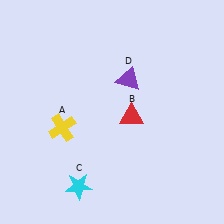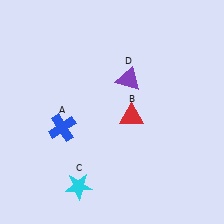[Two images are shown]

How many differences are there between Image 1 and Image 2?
There is 1 difference between the two images.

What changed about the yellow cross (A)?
In Image 1, A is yellow. In Image 2, it changed to blue.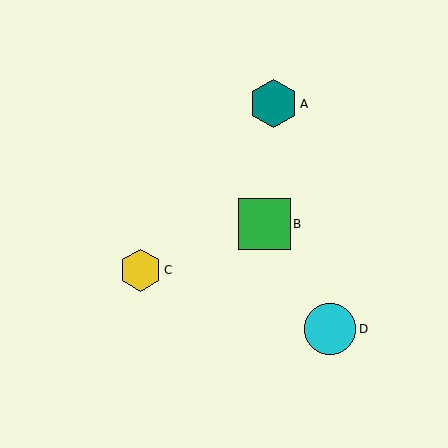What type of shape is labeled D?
Shape D is a cyan circle.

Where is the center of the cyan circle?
The center of the cyan circle is at (330, 329).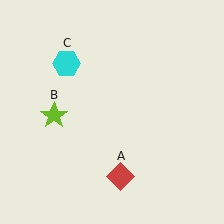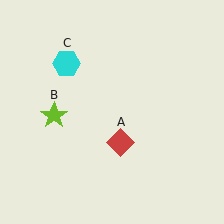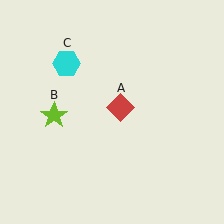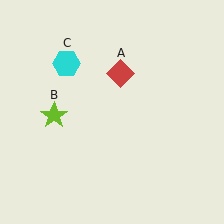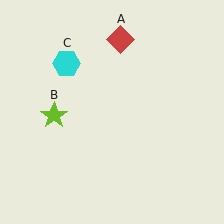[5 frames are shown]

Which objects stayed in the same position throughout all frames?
Lime star (object B) and cyan hexagon (object C) remained stationary.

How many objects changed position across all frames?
1 object changed position: red diamond (object A).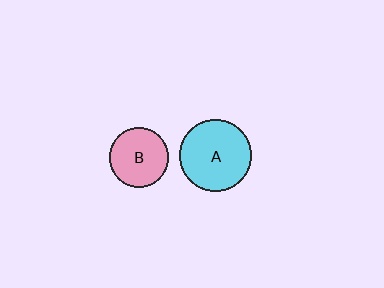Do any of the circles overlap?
No, none of the circles overlap.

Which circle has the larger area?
Circle A (cyan).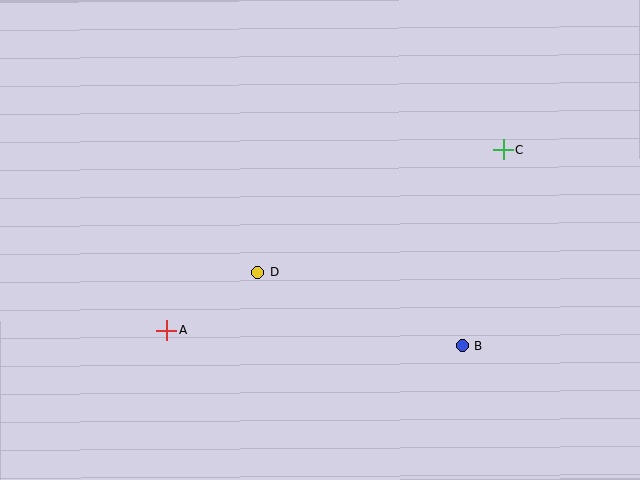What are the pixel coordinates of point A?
Point A is at (166, 330).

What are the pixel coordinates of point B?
Point B is at (462, 346).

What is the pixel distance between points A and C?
The distance between A and C is 383 pixels.